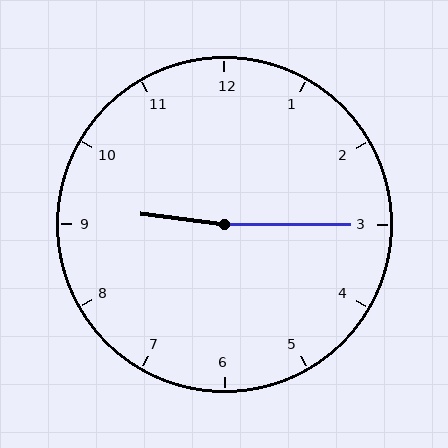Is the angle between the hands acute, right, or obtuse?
It is obtuse.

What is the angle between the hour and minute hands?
Approximately 172 degrees.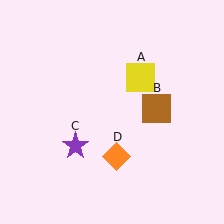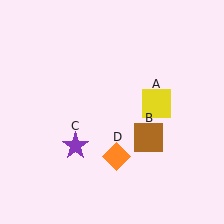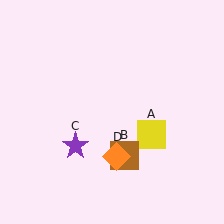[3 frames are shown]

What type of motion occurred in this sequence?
The yellow square (object A), brown square (object B) rotated clockwise around the center of the scene.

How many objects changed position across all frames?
2 objects changed position: yellow square (object A), brown square (object B).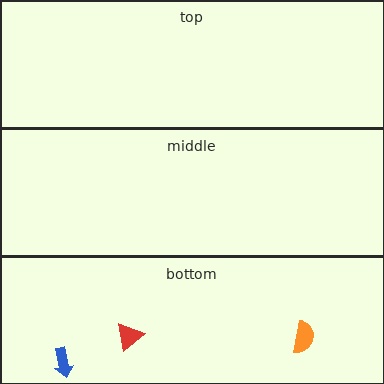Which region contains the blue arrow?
The bottom region.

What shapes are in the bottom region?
The red triangle, the blue arrow, the orange semicircle.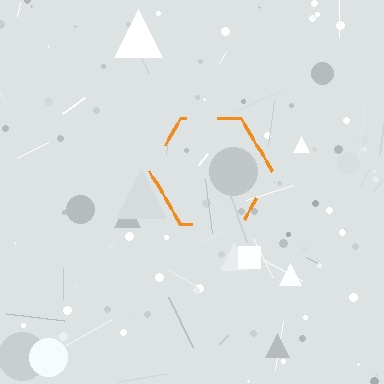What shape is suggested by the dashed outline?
The dashed outline suggests a hexagon.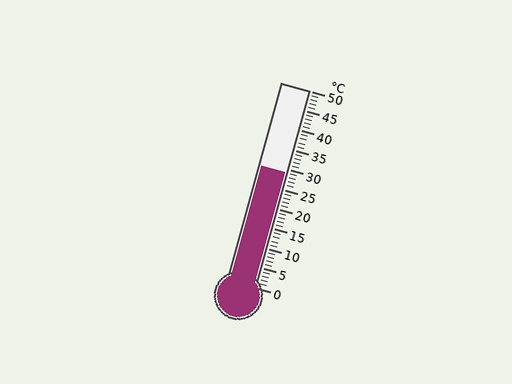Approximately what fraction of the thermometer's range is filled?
The thermometer is filled to approximately 60% of its range.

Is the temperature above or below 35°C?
The temperature is below 35°C.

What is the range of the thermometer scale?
The thermometer scale ranges from 0°C to 50°C.